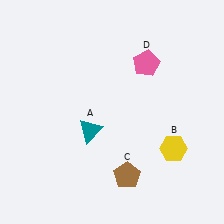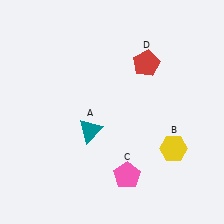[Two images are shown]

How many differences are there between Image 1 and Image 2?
There are 2 differences between the two images.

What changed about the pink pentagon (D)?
In Image 1, D is pink. In Image 2, it changed to red.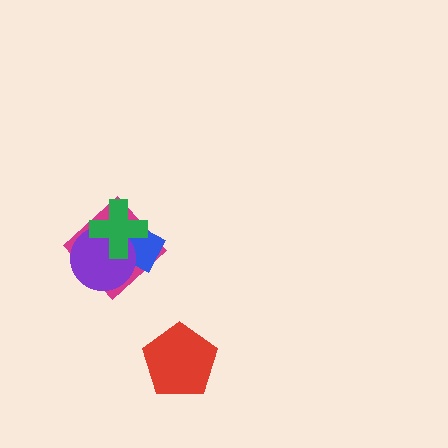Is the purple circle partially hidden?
Yes, it is partially covered by another shape.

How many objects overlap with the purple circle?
3 objects overlap with the purple circle.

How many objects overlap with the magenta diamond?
3 objects overlap with the magenta diamond.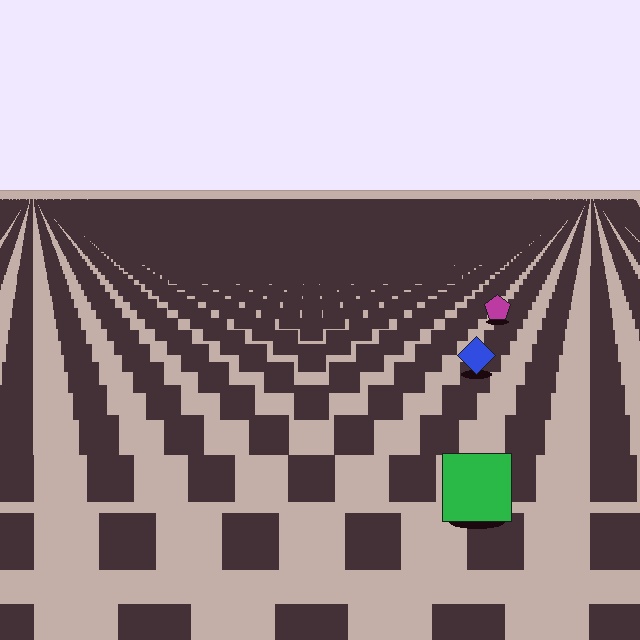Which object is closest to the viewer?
The green square is closest. The texture marks near it are larger and more spread out.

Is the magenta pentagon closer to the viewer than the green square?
No. The green square is closer — you can tell from the texture gradient: the ground texture is coarser near it.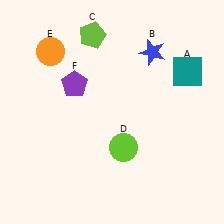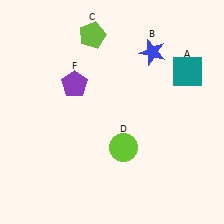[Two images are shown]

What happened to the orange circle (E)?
The orange circle (E) was removed in Image 2. It was in the top-left area of Image 1.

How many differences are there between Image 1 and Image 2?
There is 1 difference between the two images.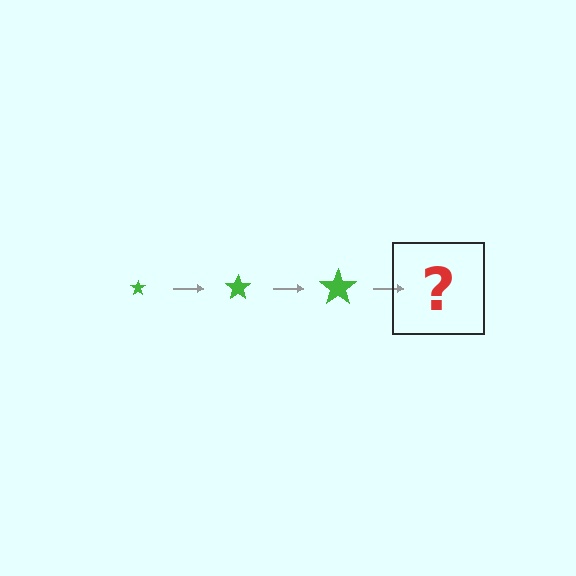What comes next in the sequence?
The next element should be a green star, larger than the previous one.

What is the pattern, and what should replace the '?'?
The pattern is that the star gets progressively larger each step. The '?' should be a green star, larger than the previous one.